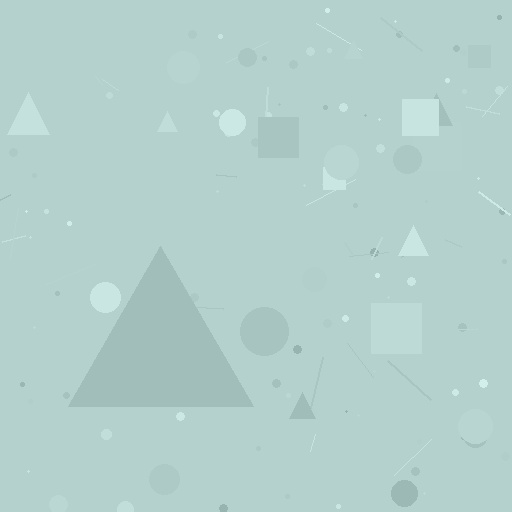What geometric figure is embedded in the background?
A triangle is embedded in the background.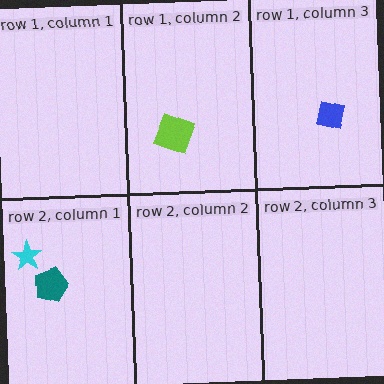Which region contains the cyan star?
The row 2, column 1 region.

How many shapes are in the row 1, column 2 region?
1.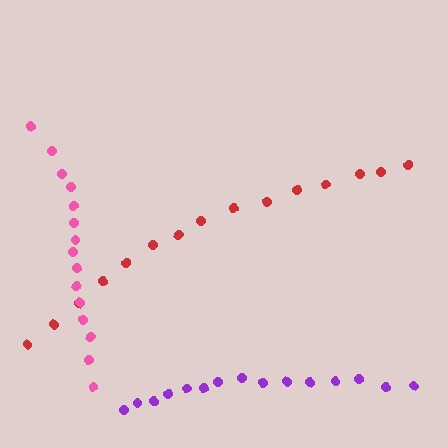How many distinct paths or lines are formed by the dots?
There are 3 distinct paths.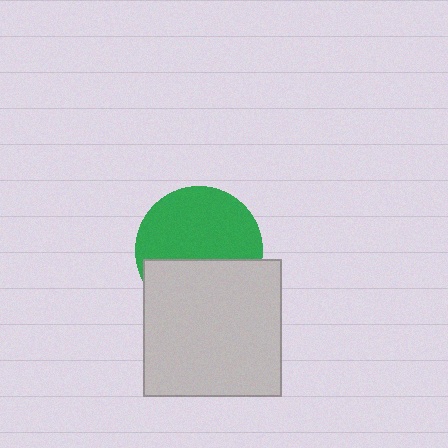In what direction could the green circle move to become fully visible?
The green circle could move up. That would shift it out from behind the light gray square entirely.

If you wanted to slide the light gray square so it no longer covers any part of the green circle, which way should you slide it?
Slide it down — that is the most direct way to separate the two shapes.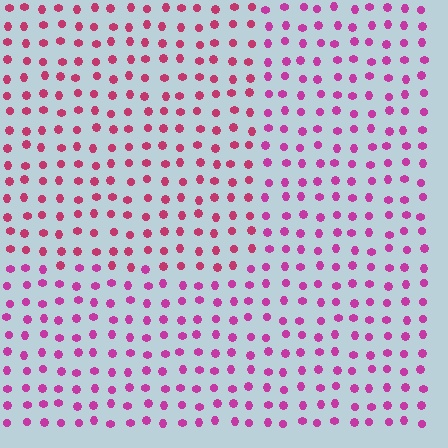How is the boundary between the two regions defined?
The boundary is defined purely by a slight shift in hue (about 23 degrees). Spacing, size, and orientation are identical on both sides.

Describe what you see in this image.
The image is filled with small magenta elements in a uniform arrangement. A rectangle-shaped region is visible where the elements are tinted to a slightly different hue, forming a subtle color boundary.